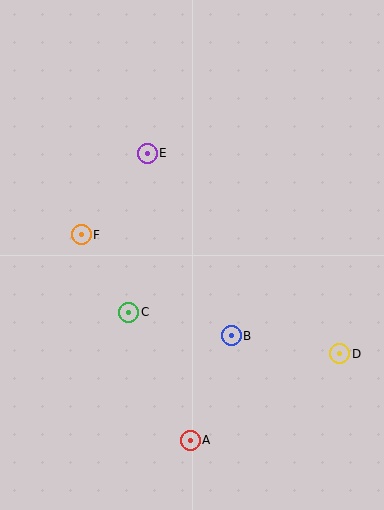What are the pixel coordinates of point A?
Point A is at (190, 440).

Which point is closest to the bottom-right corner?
Point D is closest to the bottom-right corner.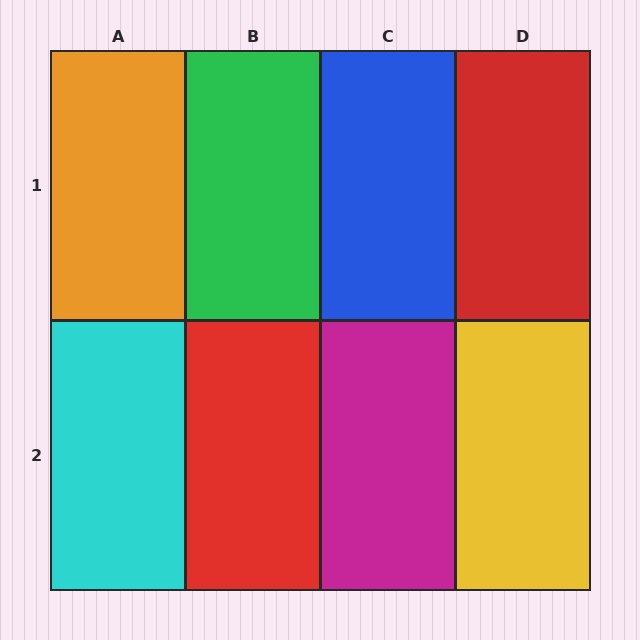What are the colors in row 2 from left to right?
Cyan, red, magenta, yellow.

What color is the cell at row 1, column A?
Orange.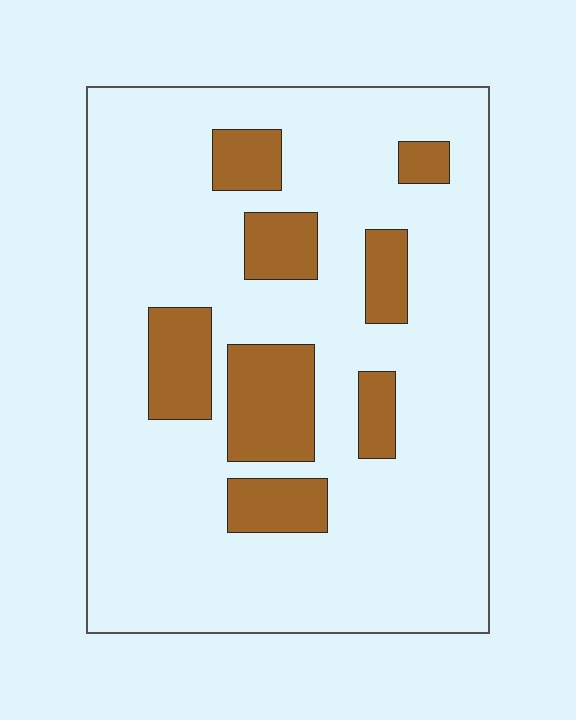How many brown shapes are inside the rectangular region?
8.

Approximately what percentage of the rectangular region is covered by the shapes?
Approximately 20%.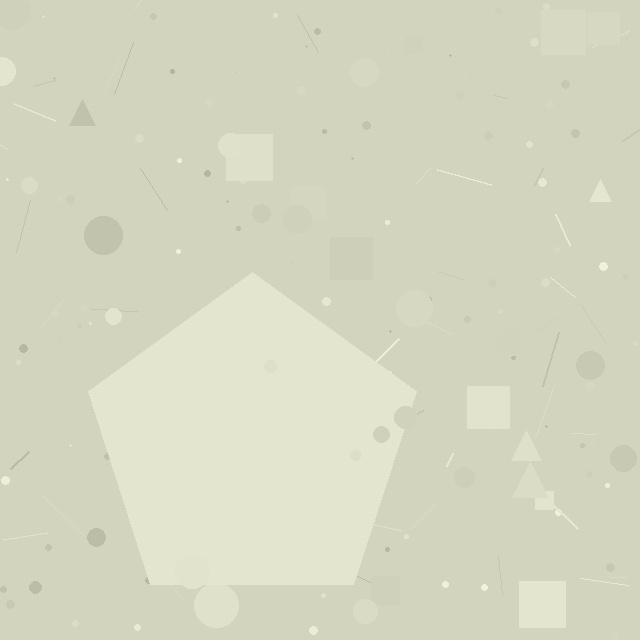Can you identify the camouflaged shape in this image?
The camouflaged shape is a pentagon.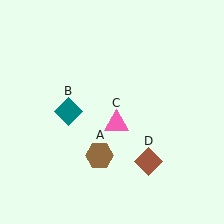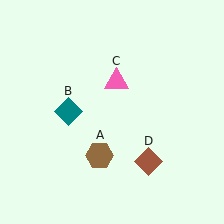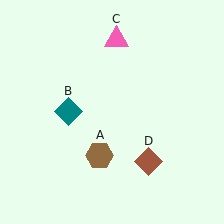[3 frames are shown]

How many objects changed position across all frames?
1 object changed position: pink triangle (object C).